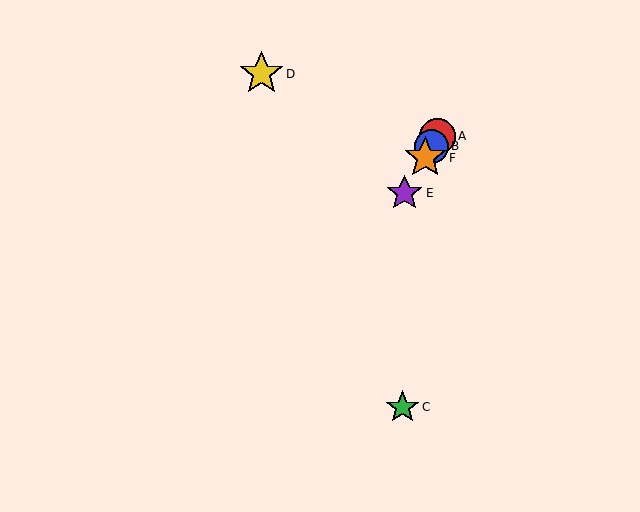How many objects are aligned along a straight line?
4 objects (A, B, E, F) are aligned along a straight line.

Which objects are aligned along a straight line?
Objects A, B, E, F are aligned along a straight line.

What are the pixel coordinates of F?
Object F is at (425, 158).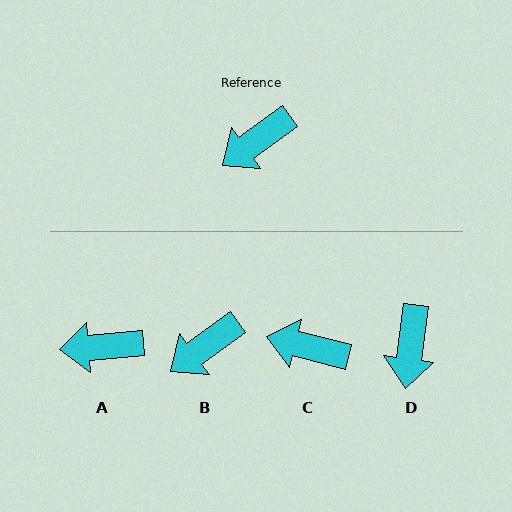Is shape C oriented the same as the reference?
No, it is off by about 50 degrees.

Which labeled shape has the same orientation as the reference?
B.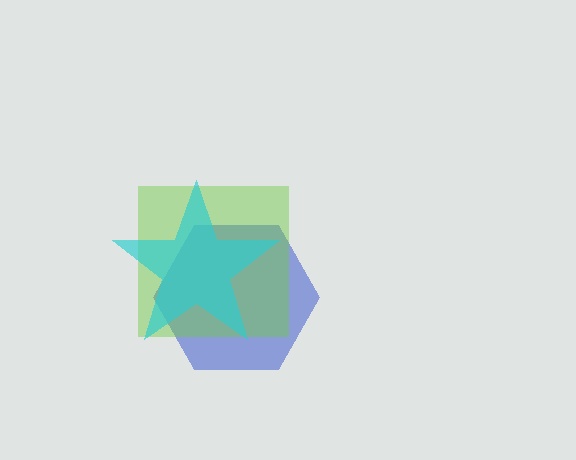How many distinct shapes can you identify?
There are 3 distinct shapes: a blue hexagon, a lime square, a cyan star.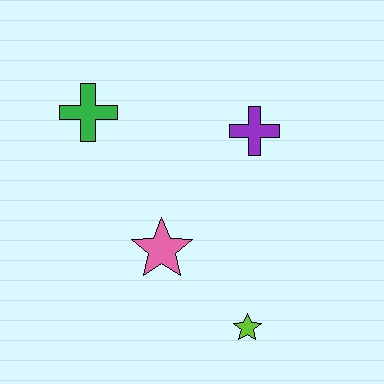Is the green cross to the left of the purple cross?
Yes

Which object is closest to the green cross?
The pink star is closest to the green cross.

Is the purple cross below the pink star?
No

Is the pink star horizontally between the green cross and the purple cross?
Yes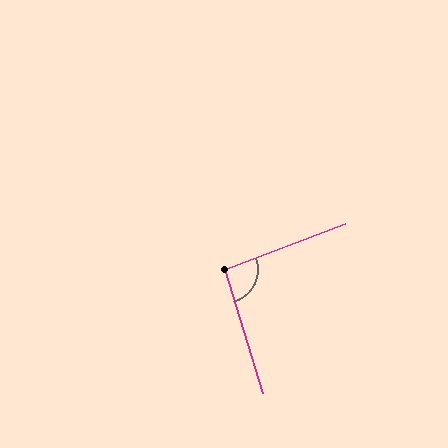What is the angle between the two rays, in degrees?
Approximately 94 degrees.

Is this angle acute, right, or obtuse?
It is approximately a right angle.